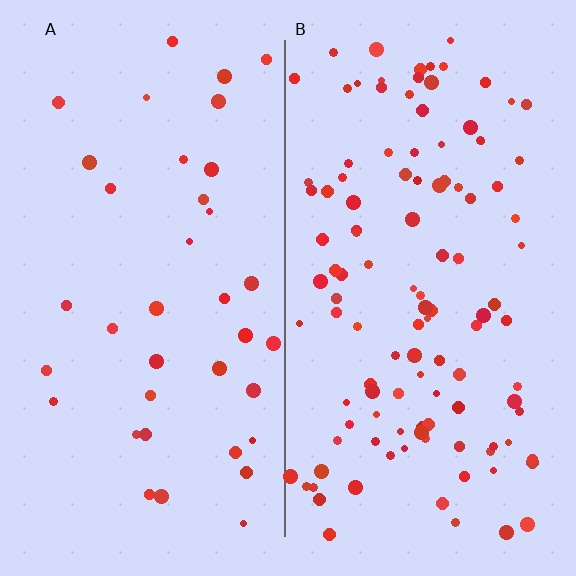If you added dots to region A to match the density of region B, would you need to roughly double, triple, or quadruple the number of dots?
Approximately triple.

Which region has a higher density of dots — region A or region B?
B (the right).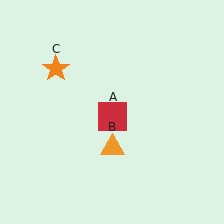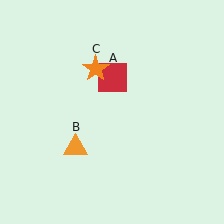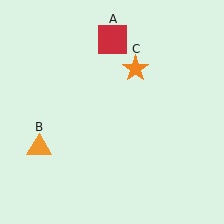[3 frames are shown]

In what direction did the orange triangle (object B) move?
The orange triangle (object B) moved left.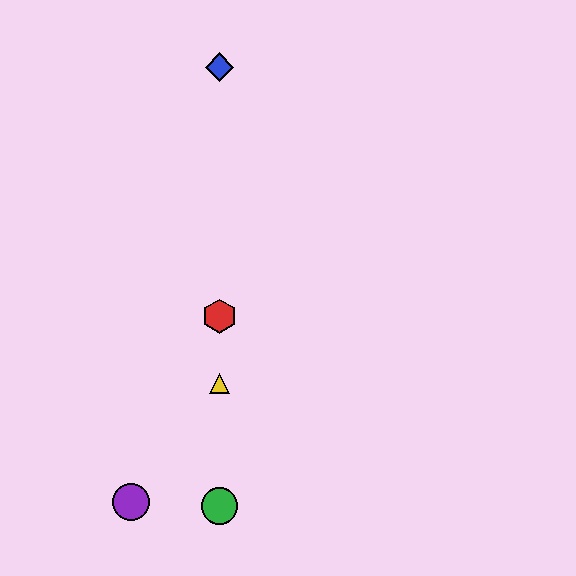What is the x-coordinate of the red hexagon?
The red hexagon is at x≈220.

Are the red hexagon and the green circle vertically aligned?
Yes, both are at x≈220.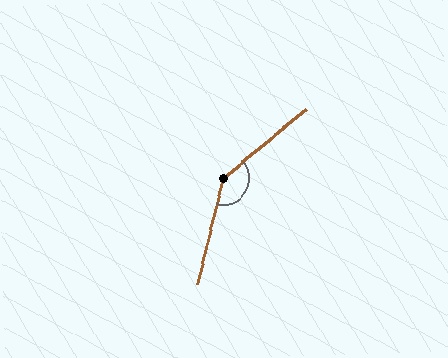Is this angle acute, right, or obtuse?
It is obtuse.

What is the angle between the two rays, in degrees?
Approximately 144 degrees.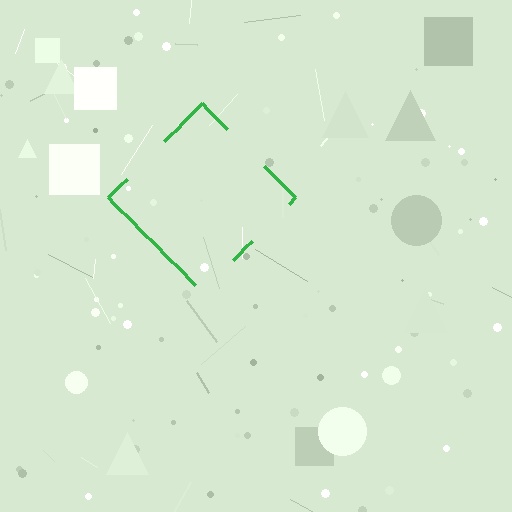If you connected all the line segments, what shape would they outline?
They would outline a diamond.